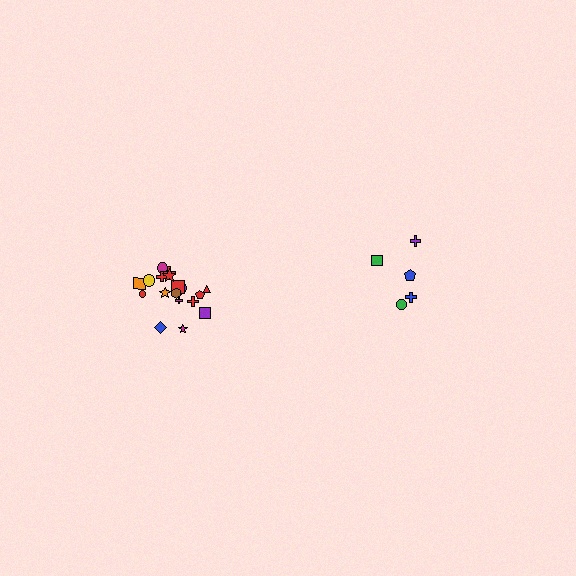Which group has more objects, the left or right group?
The left group.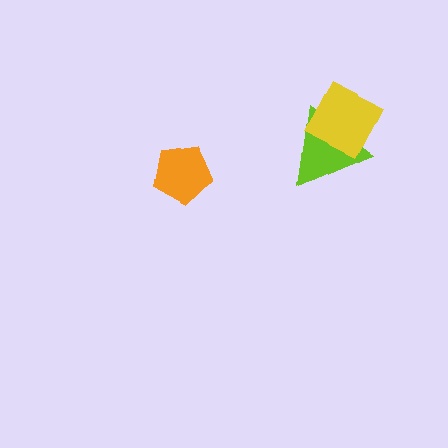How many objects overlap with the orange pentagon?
0 objects overlap with the orange pentagon.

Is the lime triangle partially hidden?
Yes, it is partially covered by another shape.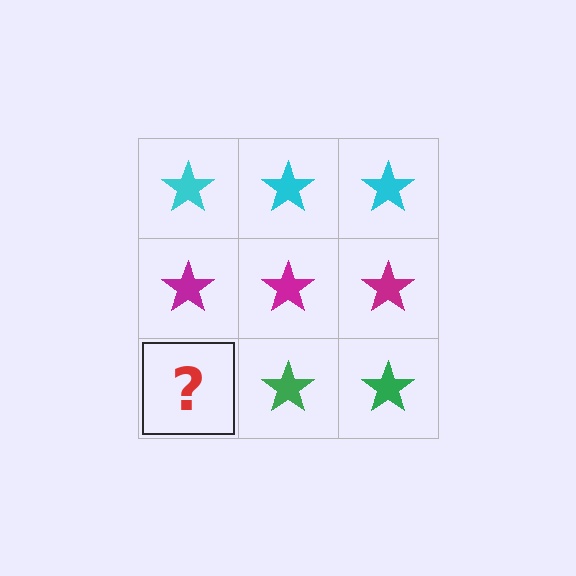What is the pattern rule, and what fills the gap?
The rule is that each row has a consistent color. The gap should be filled with a green star.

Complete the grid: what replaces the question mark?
The question mark should be replaced with a green star.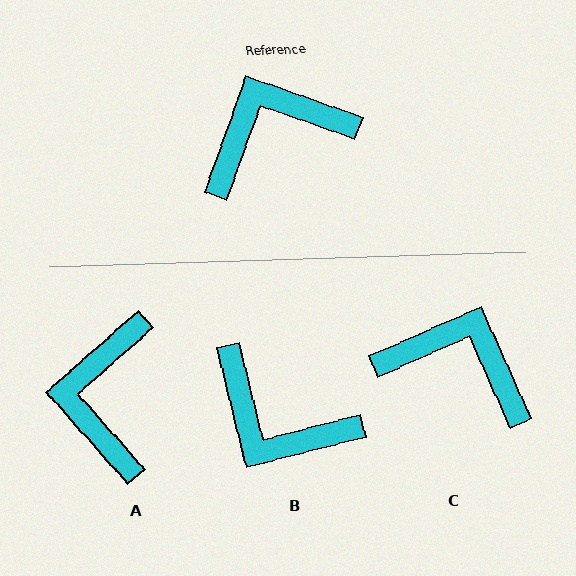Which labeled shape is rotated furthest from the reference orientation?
B, about 124 degrees away.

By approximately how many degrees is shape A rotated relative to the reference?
Approximately 61 degrees counter-clockwise.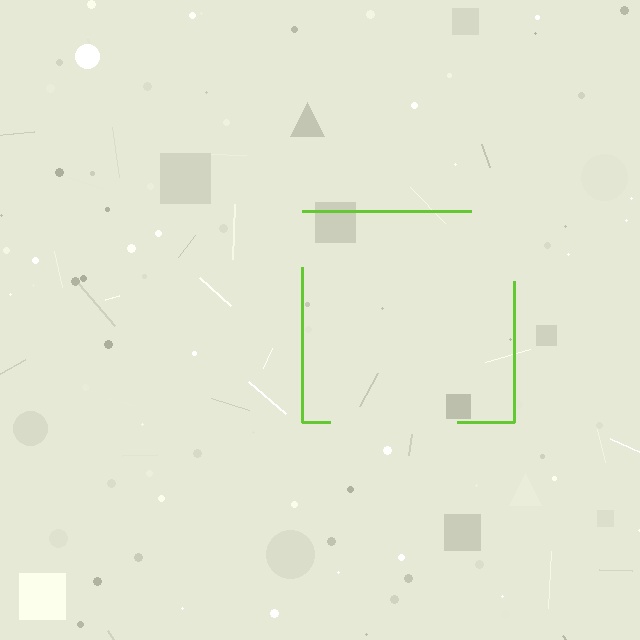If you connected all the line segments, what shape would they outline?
They would outline a square.